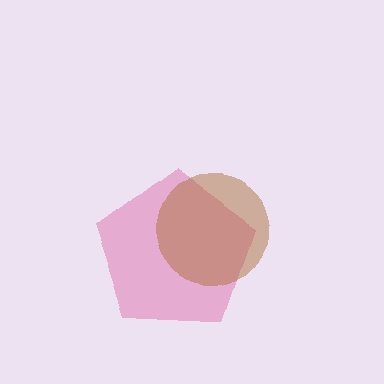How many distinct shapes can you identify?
There are 2 distinct shapes: a pink pentagon, a brown circle.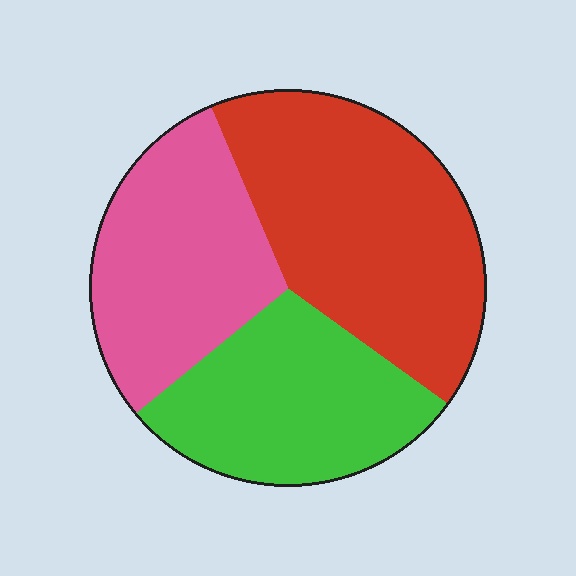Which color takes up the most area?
Red, at roughly 40%.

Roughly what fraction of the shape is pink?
Pink takes up between a quarter and a half of the shape.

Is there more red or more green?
Red.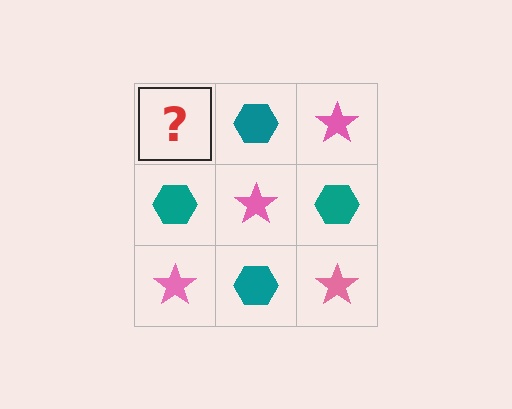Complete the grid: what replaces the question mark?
The question mark should be replaced with a pink star.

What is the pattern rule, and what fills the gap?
The rule is that it alternates pink star and teal hexagon in a checkerboard pattern. The gap should be filled with a pink star.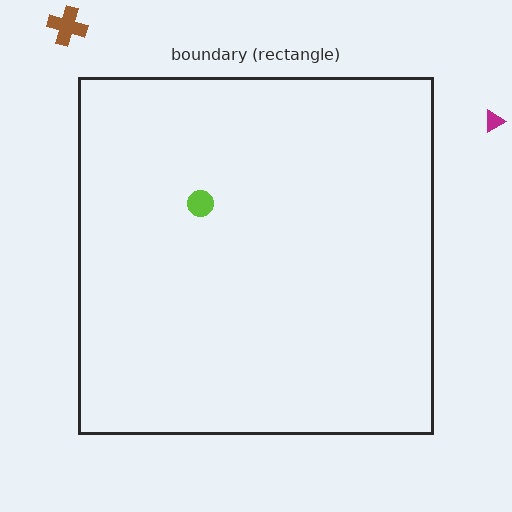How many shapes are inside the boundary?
1 inside, 2 outside.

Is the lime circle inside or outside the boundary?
Inside.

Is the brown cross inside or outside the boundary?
Outside.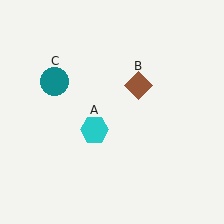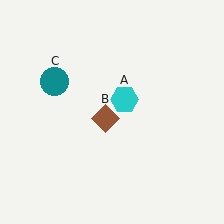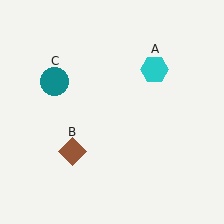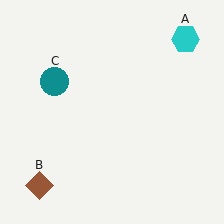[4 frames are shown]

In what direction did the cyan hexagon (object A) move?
The cyan hexagon (object A) moved up and to the right.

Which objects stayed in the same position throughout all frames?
Teal circle (object C) remained stationary.